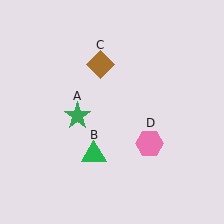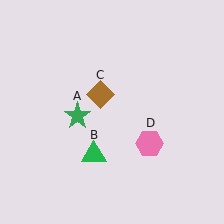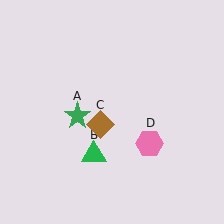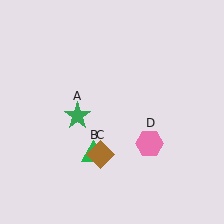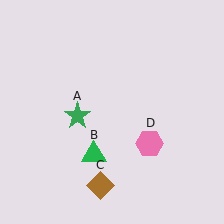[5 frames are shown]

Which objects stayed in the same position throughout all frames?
Green star (object A) and green triangle (object B) and pink hexagon (object D) remained stationary.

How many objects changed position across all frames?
1 object changed position: brown diamond (object C).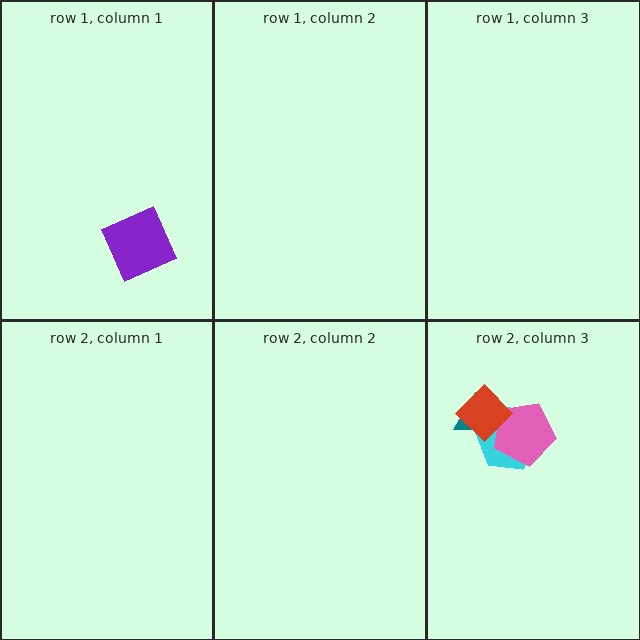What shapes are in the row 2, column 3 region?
The cyan hexagon, the pink pentagon, the teal triangle, the red diamond.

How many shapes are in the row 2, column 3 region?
4.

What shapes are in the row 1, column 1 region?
The purple square.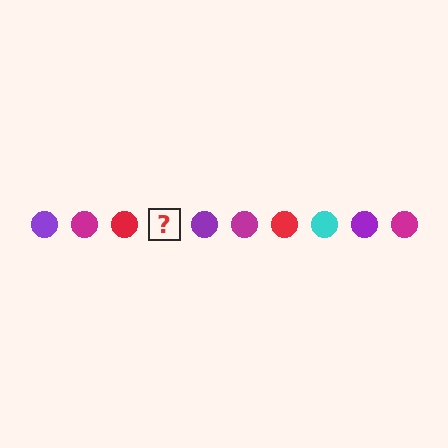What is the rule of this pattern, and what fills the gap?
The rule is that the pattern cycles through purple, magenta, red, cyan circles. The gap should be filled with a cyan circle.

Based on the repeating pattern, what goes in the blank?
The blank should be a cyan circle.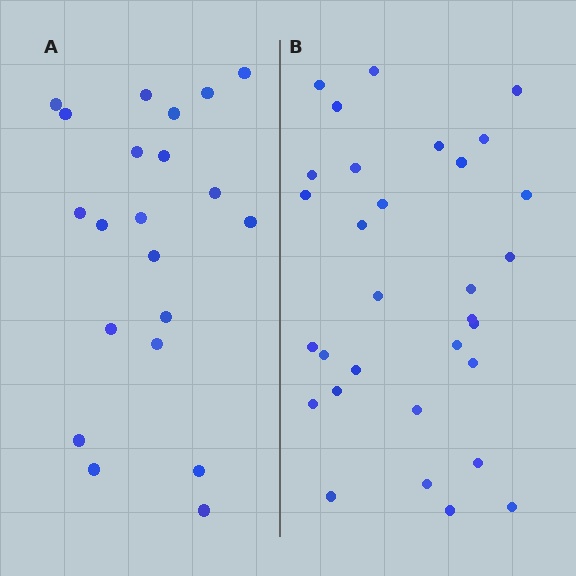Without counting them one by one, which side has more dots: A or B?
Region B (the right region) has more dots.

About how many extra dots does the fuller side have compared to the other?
Region B has roughly 10 or so more dots than region A.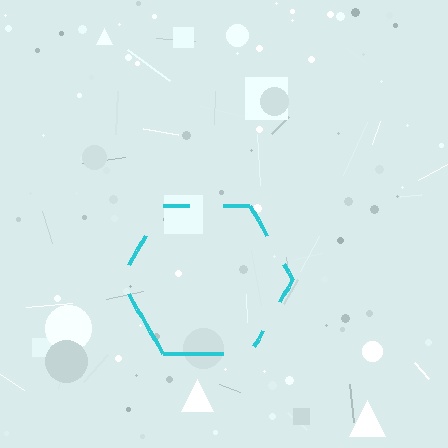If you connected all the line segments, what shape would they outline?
They would outline a hexagon.